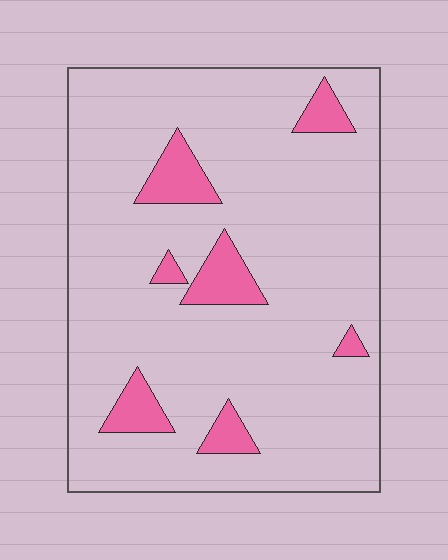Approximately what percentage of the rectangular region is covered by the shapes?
Approximately 10%.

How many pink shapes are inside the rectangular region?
7.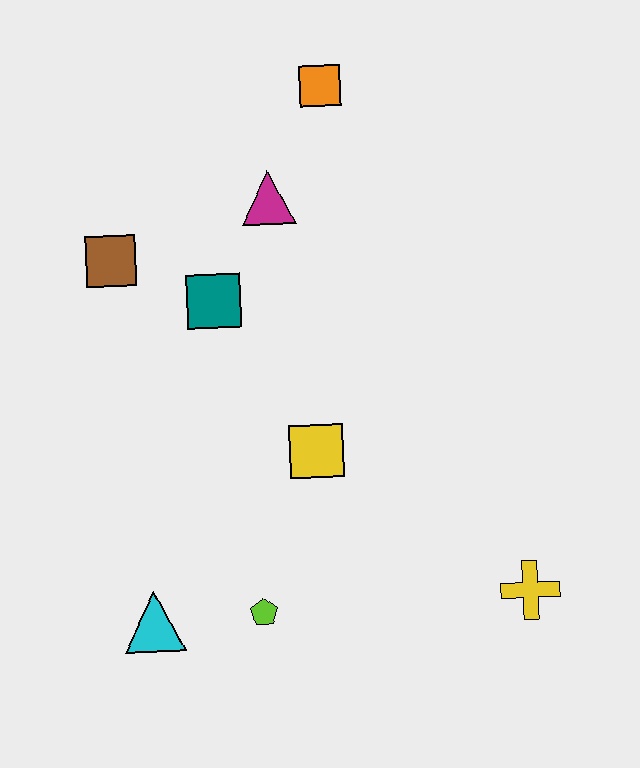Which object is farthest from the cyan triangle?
The orange square is farthest from the cyan triangle.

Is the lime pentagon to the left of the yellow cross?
Yes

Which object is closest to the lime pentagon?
The cyan triangle is closest to the lime pentagon.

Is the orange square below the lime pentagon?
No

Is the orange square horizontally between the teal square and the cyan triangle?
No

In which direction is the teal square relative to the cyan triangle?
The teal square is above the cyan triangle.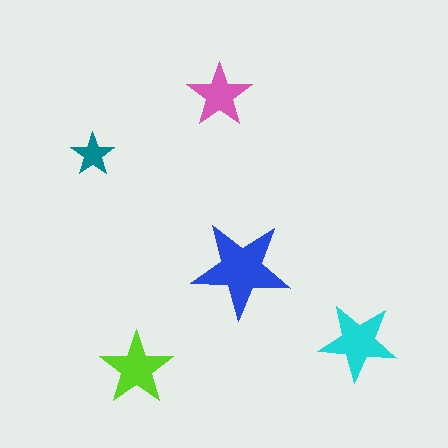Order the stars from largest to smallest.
the blue one, the cyan one, the lime one, the pink one, the teal one.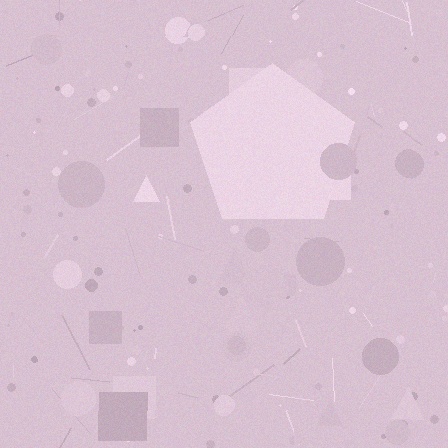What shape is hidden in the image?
A pentagon is hidden in the image.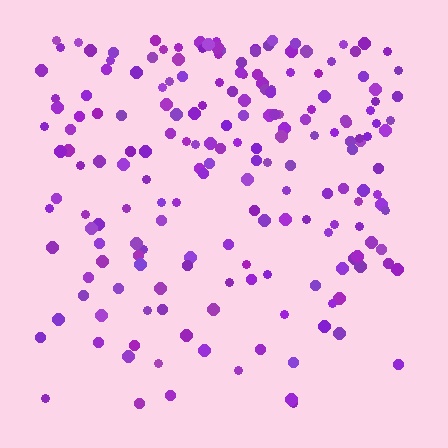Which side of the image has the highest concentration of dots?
The top.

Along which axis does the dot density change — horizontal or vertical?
Vertical.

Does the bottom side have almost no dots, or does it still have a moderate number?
Still a moderate number, just noticeably fewer than the top.